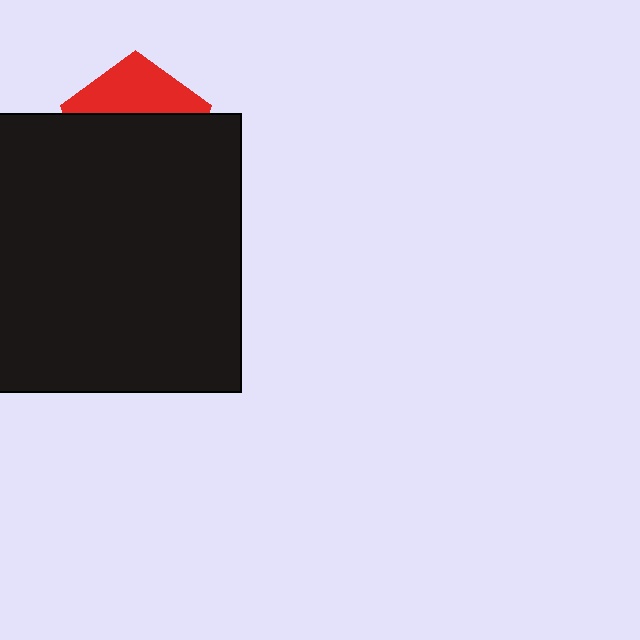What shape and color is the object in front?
The object in front is a black rectangle.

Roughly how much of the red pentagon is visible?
A small part of it is visible (roughly 35%).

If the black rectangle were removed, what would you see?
You would see the complete red pentagon.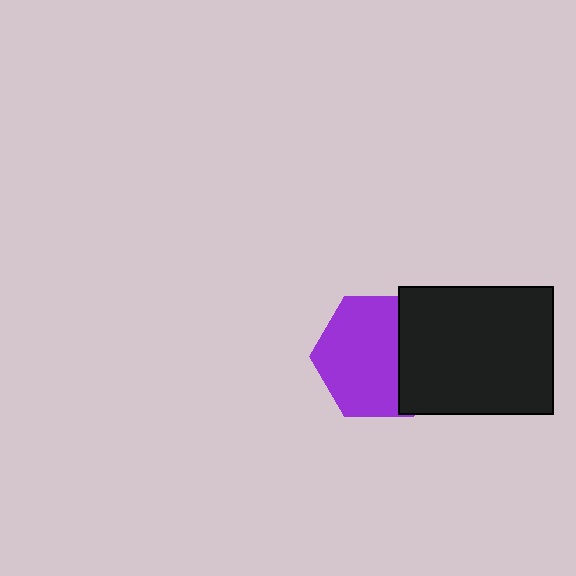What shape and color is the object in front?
The object in front is a black rectangle.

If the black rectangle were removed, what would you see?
You would see the complete purple hexagon.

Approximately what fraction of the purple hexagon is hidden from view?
Roughly 32% of the purple hexagon is hidden behind the black rectangle.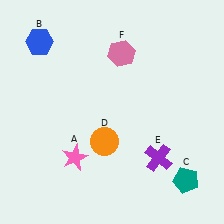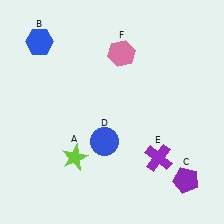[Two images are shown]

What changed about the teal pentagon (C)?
In Image 1, C is teal. In Image 2, it changed to purple.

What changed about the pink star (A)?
In Image 1, A is pink. In Image 2, it changed to lime.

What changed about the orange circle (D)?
In Image 1, D is orange. In Image 2, it changed to blue.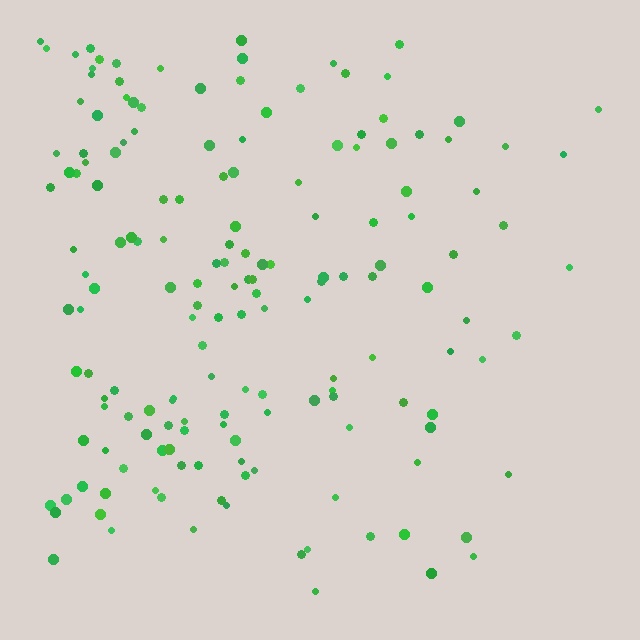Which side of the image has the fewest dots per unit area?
The right.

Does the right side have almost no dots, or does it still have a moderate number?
Still a moderate number, just noticeably fewer than the left.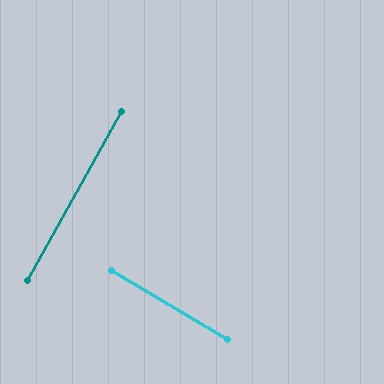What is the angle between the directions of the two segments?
Approximately 88 degrees.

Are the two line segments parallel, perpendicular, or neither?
Perpendicular — they meet at approximately 88°.